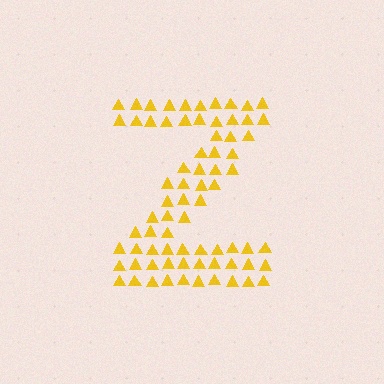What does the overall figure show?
The overall figure shows the letter Z.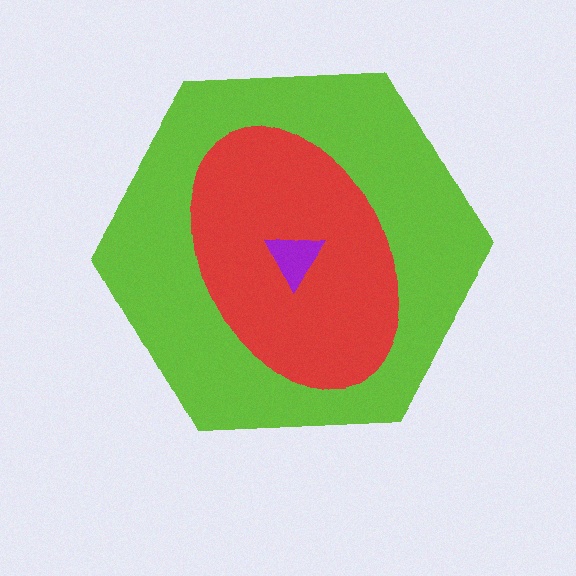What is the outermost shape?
The lime hexagon.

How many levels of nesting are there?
3.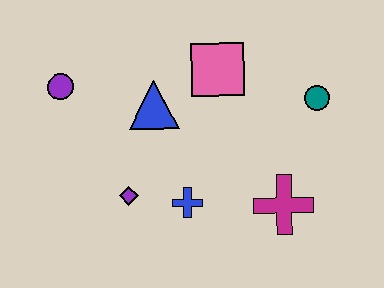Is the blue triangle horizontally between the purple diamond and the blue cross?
Yes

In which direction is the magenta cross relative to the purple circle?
The magenta cross is to the right of the purple circle.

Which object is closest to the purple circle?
The blue triangle is closest to the purple circle.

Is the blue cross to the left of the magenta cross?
Yes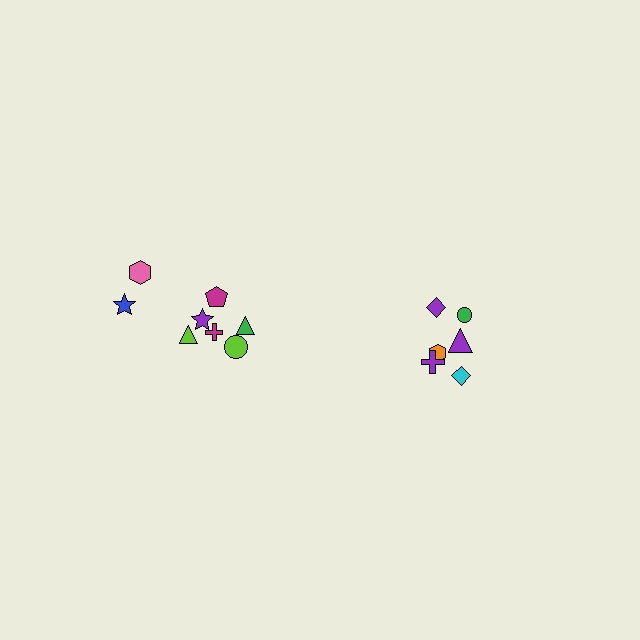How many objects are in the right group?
There are 6 objects.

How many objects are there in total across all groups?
There are 14 objects.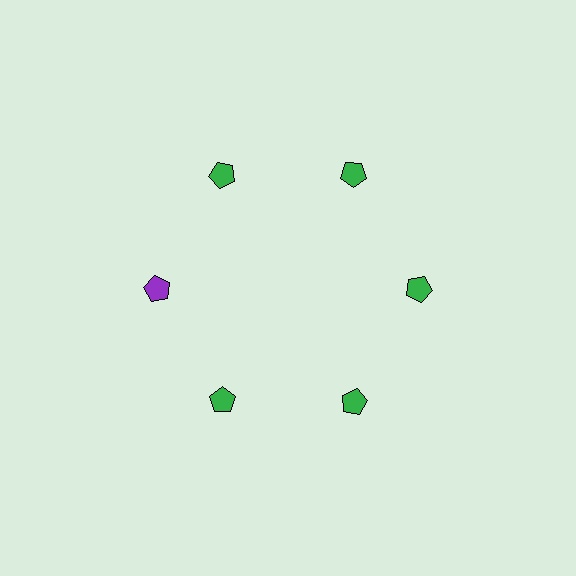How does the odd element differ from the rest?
It has a different color: purple instead of green.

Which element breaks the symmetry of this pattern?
The purple pentagon at roughly the 9 o'clock position breaks the symmetry. All other shapes are green pentagons.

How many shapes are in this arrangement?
There are 6 shapes arranged in a ring pattern.